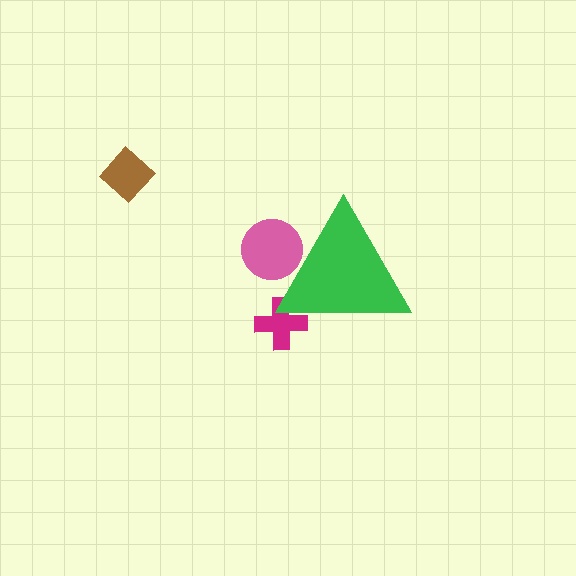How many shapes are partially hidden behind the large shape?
2 shapes are partially hidden.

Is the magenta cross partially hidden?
Yes, the magenta cross is partially hidden behind the green triangle.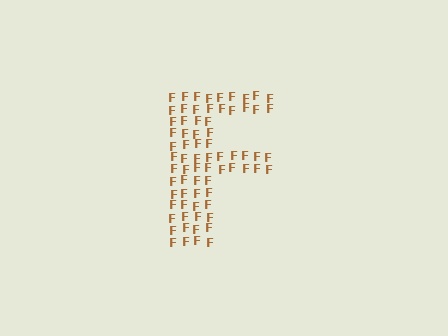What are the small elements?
The small elements are letter F's.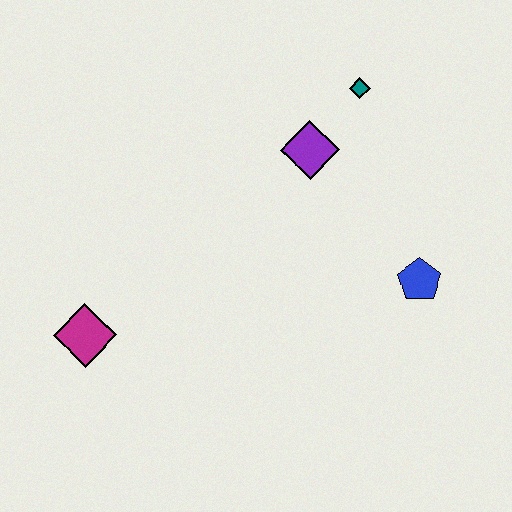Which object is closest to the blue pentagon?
The purple diamond is closest to the blue pentagon.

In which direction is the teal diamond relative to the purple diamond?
The teal diamond is above the purple diamond.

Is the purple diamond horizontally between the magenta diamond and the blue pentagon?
Yes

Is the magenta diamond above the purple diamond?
No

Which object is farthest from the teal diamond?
The magenta diamond is farthest from the teal diamond.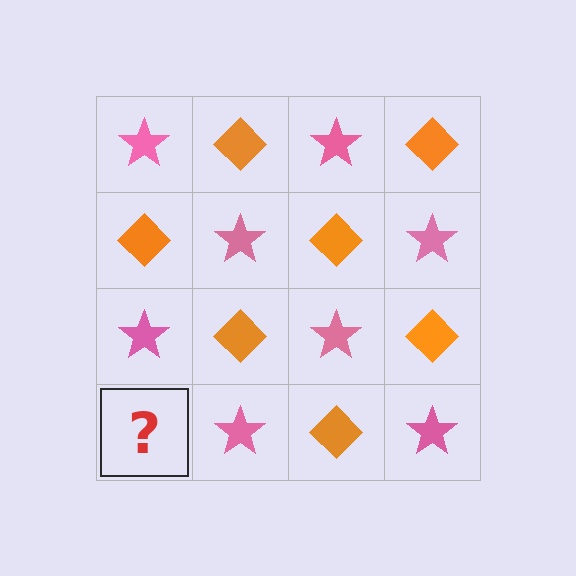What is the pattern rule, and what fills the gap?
The rule is that it alternates pink star and orange diamond in a checkerboard pattern. The gap should be filled with an orange diamond.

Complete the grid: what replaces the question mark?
The question mark should be replaced with an orange diamond.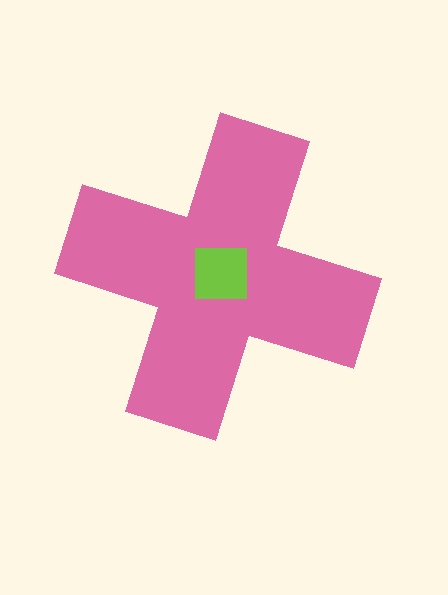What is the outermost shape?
The pink cross.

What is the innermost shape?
The lime square.